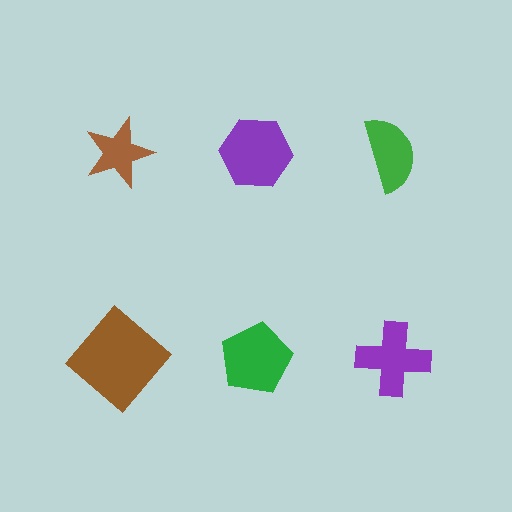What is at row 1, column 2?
A purple hexagon.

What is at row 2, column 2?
A green pentagon.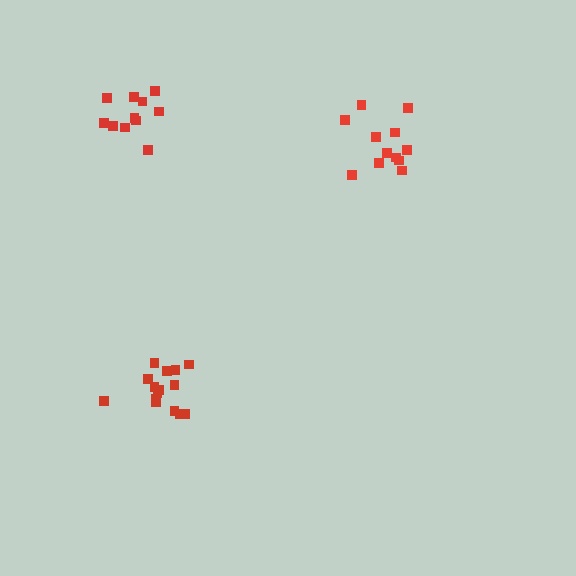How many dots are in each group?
Group 1: 15 dots, Group 2: 12 dots, Group 3: 11 dots (38 total).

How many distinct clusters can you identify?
There are 3 distinct clusters.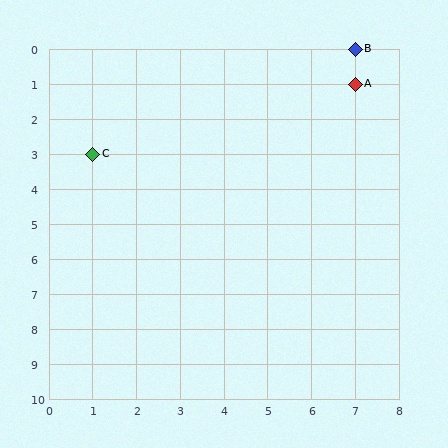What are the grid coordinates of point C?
Point C is at grid coordinates (1, 3).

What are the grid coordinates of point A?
Point A is at grid coordinates (7, 1).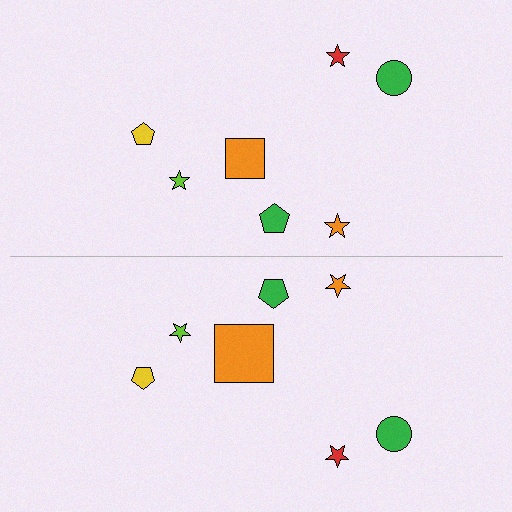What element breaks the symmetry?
The orange square on the bottom side has a different size than its mirror counterpart.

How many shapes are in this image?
There are 14 shapes in this image.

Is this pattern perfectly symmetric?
No, the pattern is not perfectly symmetric. The orange square on the bottom side has a different size than its mirror counterpart.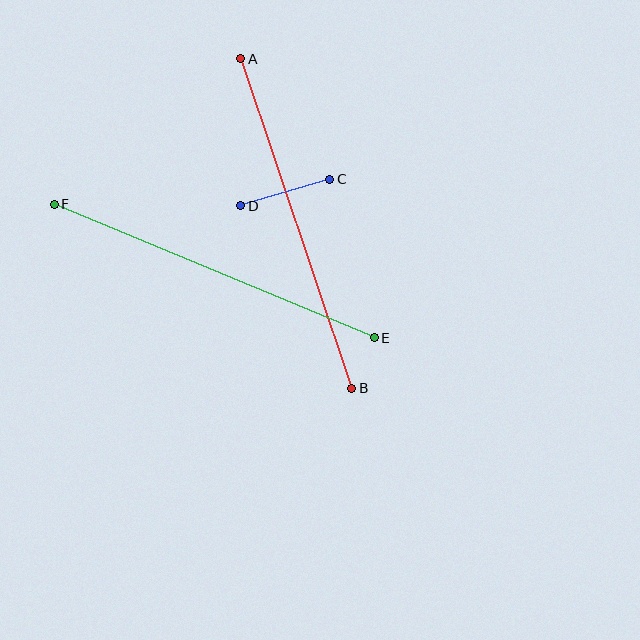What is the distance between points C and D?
The distance is approximately 93 pixels.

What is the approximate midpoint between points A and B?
The midpoint is at approximately (296, 224) pixels.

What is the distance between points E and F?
The distance is approximately 347 pixels.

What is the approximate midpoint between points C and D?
The midpoint is at approximately (285, 192) pixels.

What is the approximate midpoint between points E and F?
The midpoint is at approximately (214, 271) pixels.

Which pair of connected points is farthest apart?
Points A and B are farthest apart.